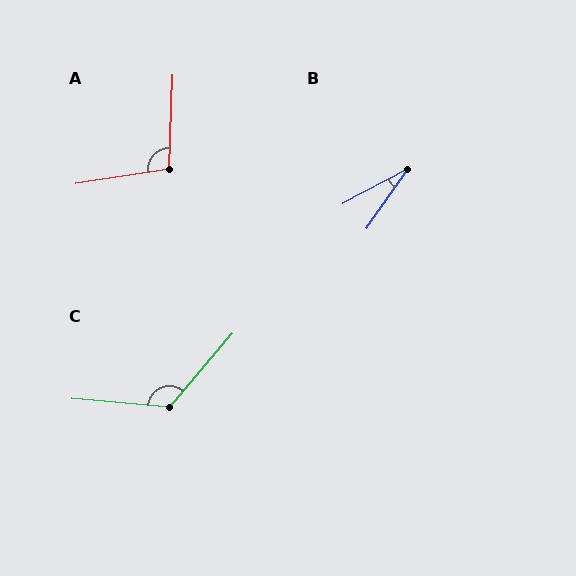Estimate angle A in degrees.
Approximately 101 degrees.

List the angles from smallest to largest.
B (27°), A (101°), C (126°).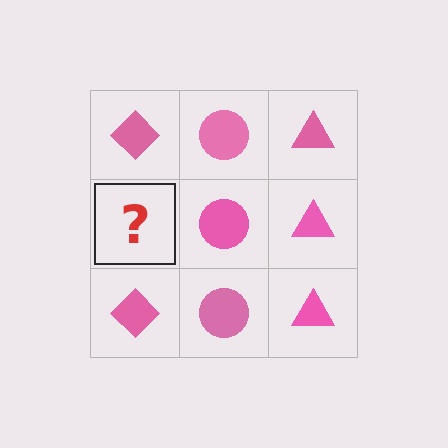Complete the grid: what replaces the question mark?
The question mark should be replaced with a pink diamond.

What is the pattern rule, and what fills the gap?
The rule is that each column has a consistent shape. The gap should be filled with a pink diamond.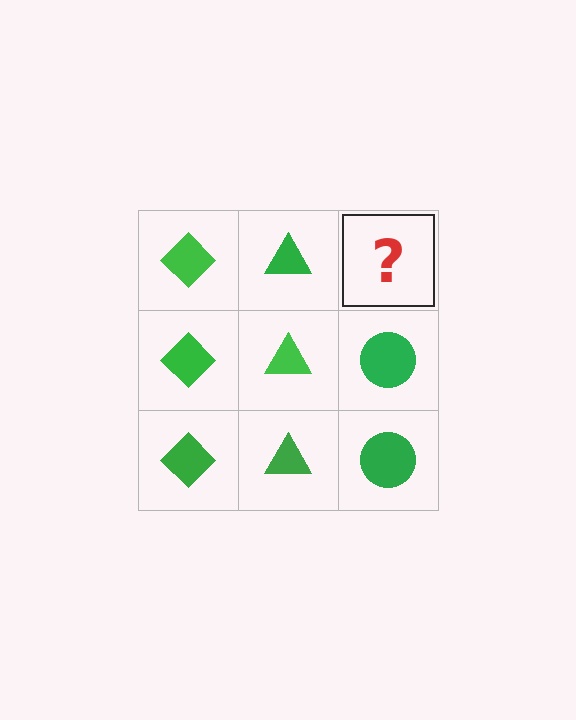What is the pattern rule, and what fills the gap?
The rule is that each column has a consistent shape. The gap should be filled with a green circle.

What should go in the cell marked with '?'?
The missing cell should contain a green circle.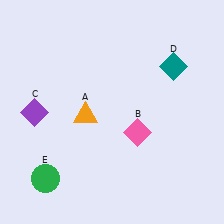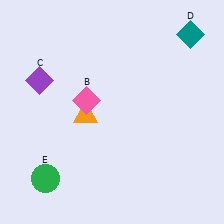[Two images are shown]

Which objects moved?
The objects that moved are: the pink diamond (B), the purple diamond (C), the teal diamond (D).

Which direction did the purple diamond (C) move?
The purple diamond (C) moved up.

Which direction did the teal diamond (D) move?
The teal diamond (D) moved up.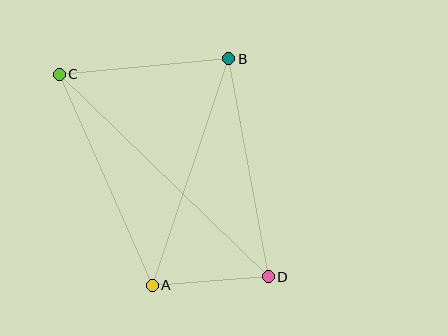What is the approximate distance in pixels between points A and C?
The distance between A and C is approximately 231 pixels.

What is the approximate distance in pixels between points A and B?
The distance between A and B is approximately 239 pixels.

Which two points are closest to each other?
Points A and D are closest to each other.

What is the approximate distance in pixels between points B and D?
The distance between B and D is approximately 221 pixels.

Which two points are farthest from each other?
Points C and D are farthest from each other.